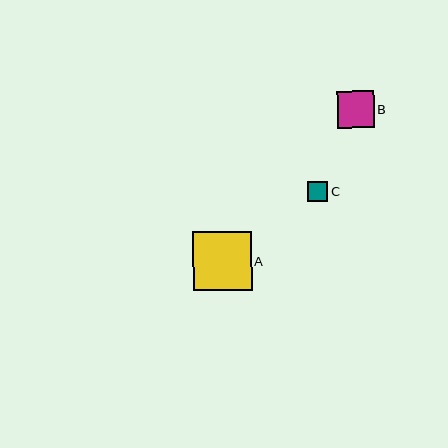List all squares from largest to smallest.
From largest to smallest: A, B, C.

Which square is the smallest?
Square C is the smallest with a size of approximately 20 pixels.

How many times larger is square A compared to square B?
Square A is approximately 1.6 times the size of square B.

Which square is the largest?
Square A is the largest with a size of approximately 59 pixels.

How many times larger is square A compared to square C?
Square A is approximately 2.9 times the size of square C.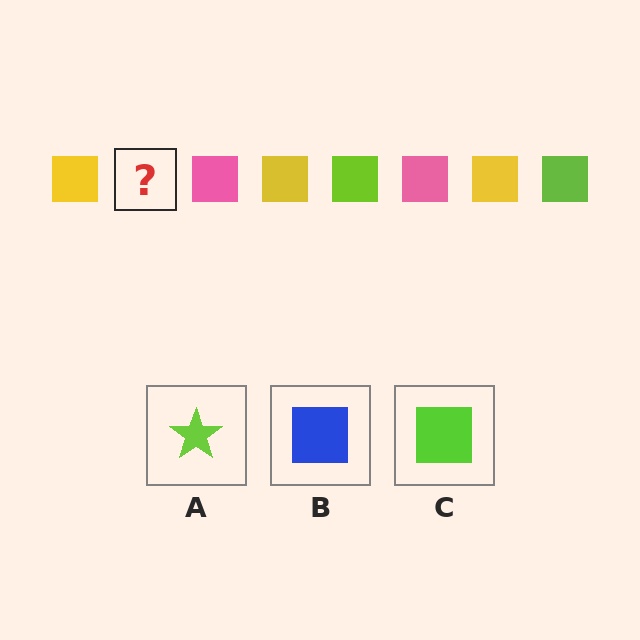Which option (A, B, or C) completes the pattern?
C.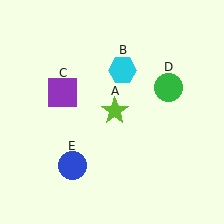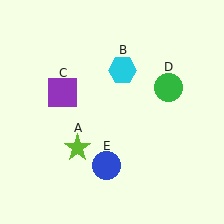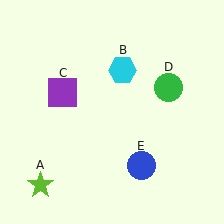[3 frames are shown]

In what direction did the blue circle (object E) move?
The blue circle (object E) moved right.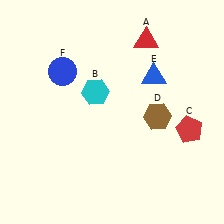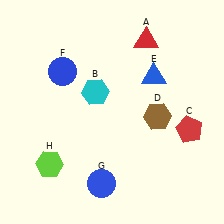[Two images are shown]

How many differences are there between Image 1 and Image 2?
There are 2 differences between the two images.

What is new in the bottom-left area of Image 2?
A blue circle (G) was added in the bottom-left area of Image 2.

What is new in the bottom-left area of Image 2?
A lime hexagon (H) was added in the bottom-left area of Image 2.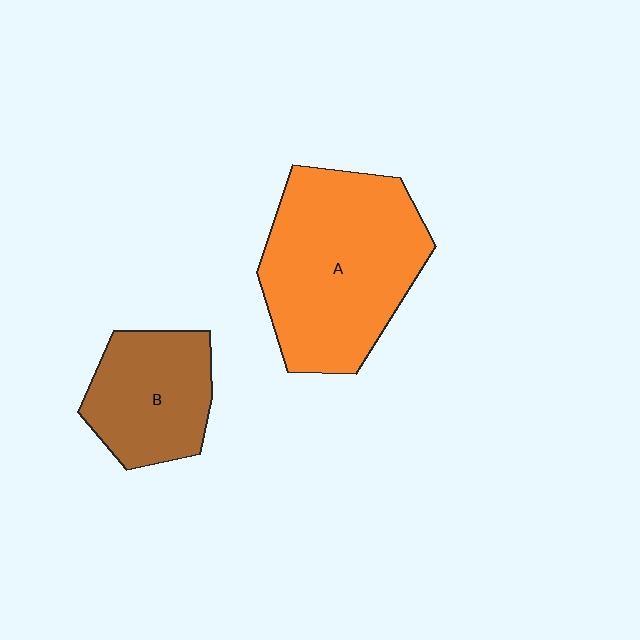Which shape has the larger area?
Shape A (orange).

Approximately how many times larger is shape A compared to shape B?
Approximately 1.8 times.